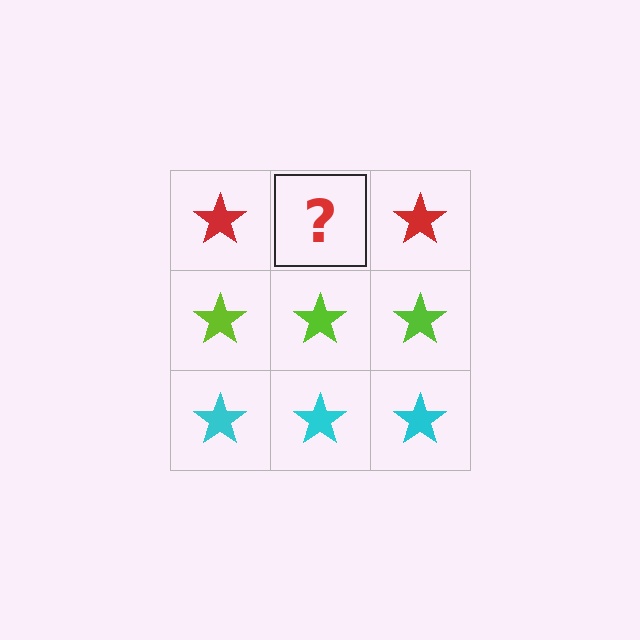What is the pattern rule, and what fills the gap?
The rule is that each row has a consistent color. The gap should be filled with a red star.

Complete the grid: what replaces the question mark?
The question mark should be replaced with a red star.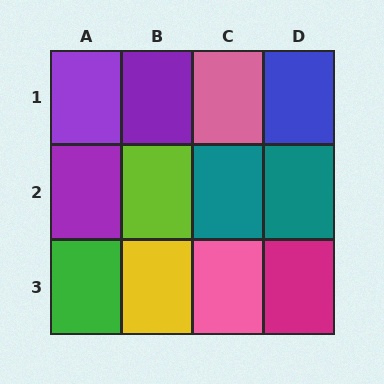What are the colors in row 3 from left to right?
Green, yellow, pink, magenta.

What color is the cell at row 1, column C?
Pink.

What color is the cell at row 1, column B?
Purple.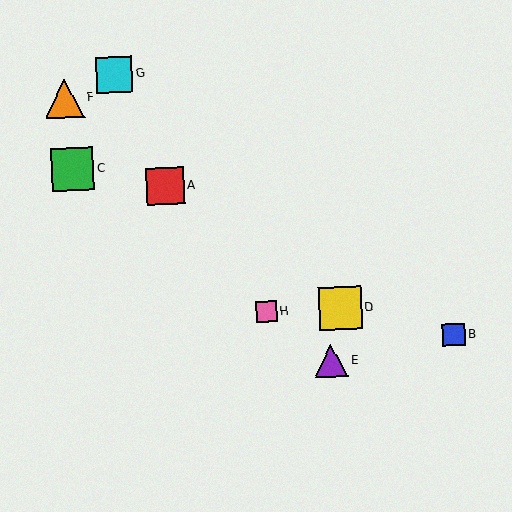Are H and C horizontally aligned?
No, H is at y≈312 and C is at y≈169.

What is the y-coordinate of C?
Object C is at y≈169.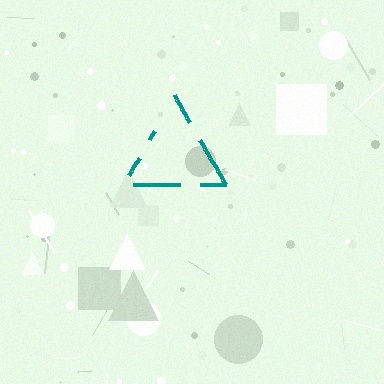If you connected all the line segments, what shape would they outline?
They would outline a triangle.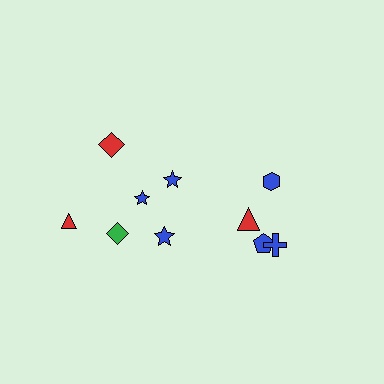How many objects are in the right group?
There are 4 objects.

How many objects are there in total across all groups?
There are 10 objects.